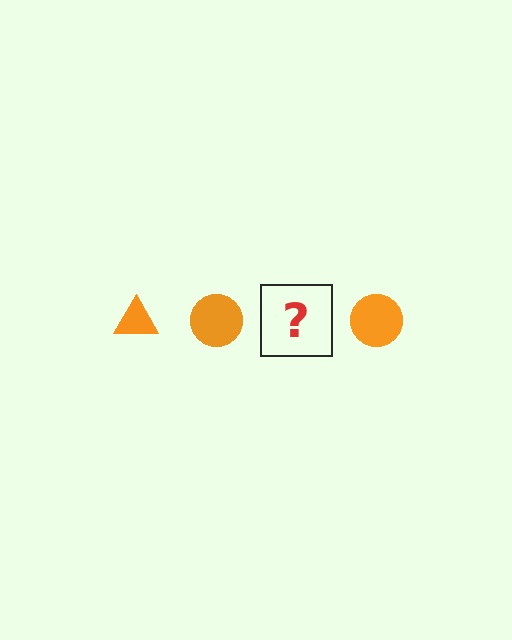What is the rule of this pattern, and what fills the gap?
The rule is that the pattern cycles through triangle, circle shapes in orange. The gap should be filled with an orange triangle.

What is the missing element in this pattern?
The missing element is an orange triangle.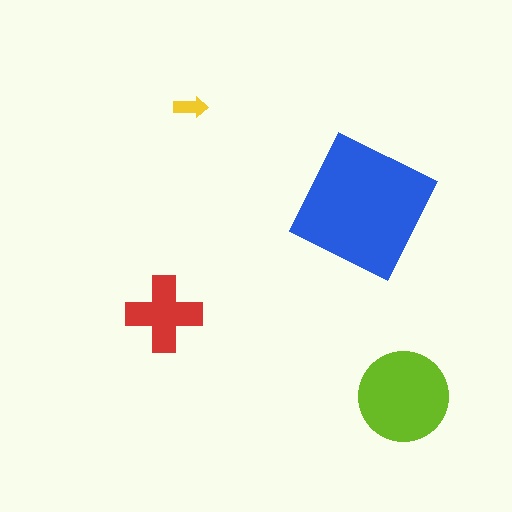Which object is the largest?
The blue square.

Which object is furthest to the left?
The red cross is leftmost.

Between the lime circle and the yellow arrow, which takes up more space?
The lime circle.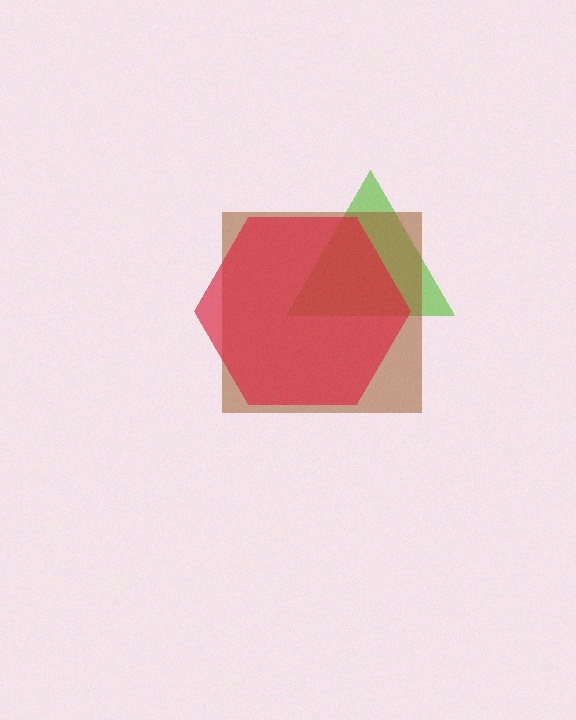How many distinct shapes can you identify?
There are 3 distinct shapes: a lime triangle, a brown square, a red hexagon.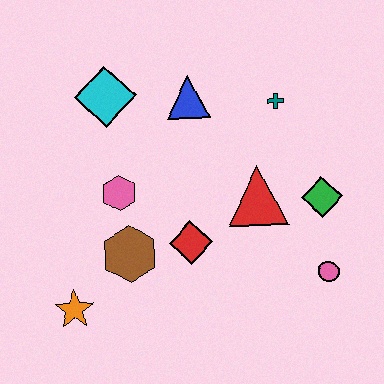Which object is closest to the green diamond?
The red triangle is closest to the green diamond.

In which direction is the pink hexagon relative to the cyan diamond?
The pink hexagon is below the cyan diamond.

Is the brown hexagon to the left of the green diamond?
Yes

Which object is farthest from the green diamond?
The orange star is farthest from the green diamond.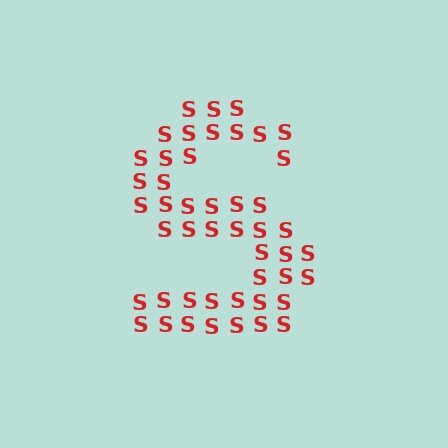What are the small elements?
The small elements are letter S's.